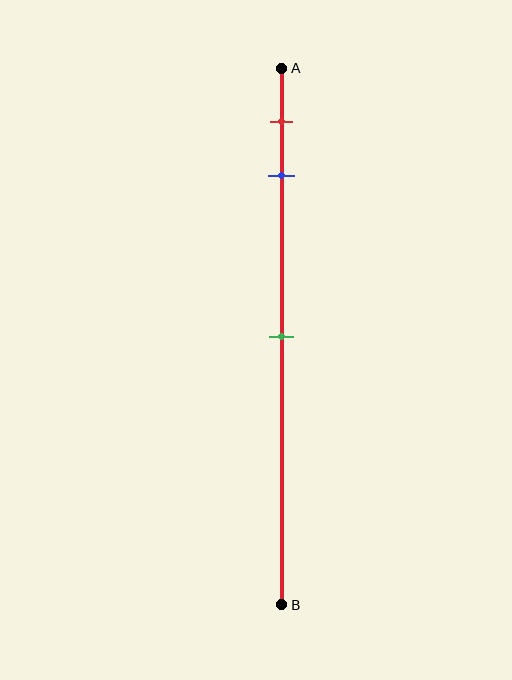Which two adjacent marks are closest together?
The red and blue marks are the closest adjacent pair.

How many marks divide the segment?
There are 3 marks dividing the segment.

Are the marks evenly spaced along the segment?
No, the marks are not evenly spaced.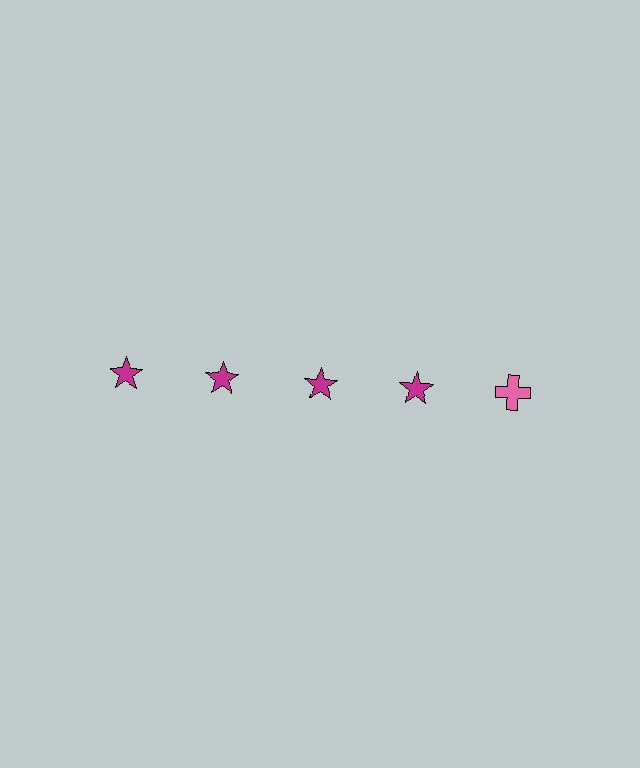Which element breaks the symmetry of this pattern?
The pink cross in the top row, rightmost column breaks the symmetry. All other shapes are magenta stars.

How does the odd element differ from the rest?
It differs in both color (pink instead of magenta) and shape (cross instead of star).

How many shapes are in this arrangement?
There are 5 shapes arranged in a grid pattern.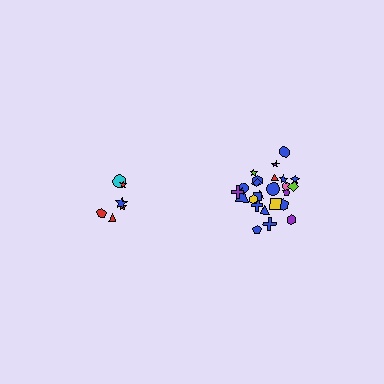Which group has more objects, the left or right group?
The right group.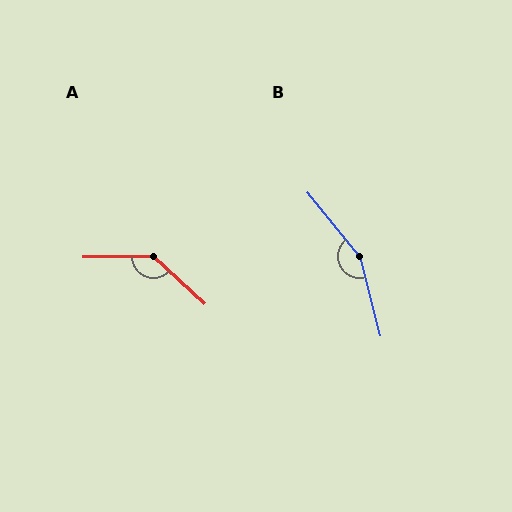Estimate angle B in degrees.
Approximately 155 degrees.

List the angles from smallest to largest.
A (137°), B (155°).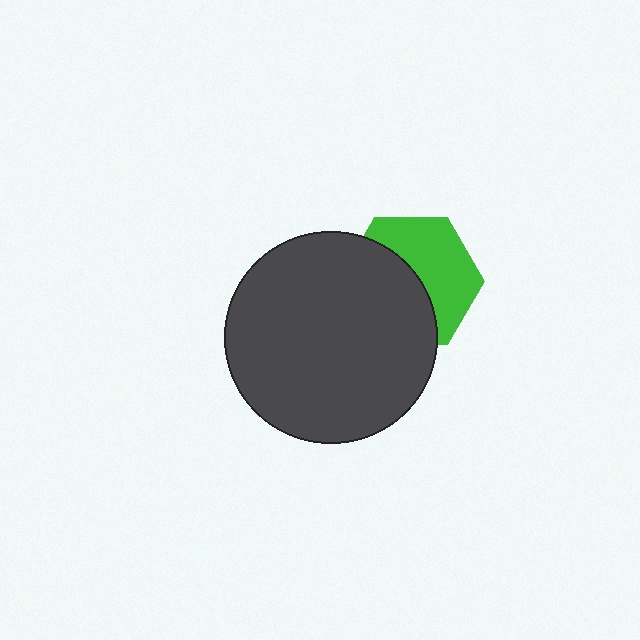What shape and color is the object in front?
The object in front is a dark gray circle.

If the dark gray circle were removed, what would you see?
You would see the complete green hexagon.